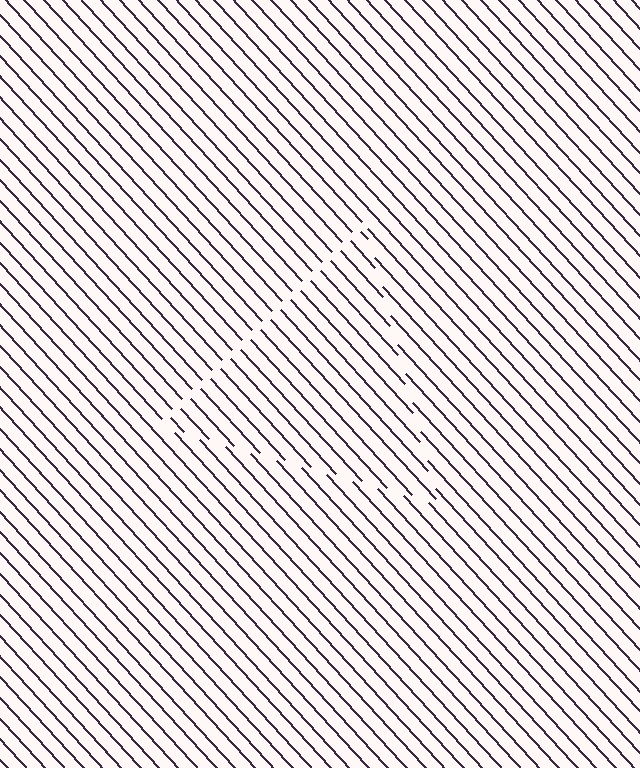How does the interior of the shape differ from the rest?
The interior of the shape contains the same grating, shifted by half a period — the contour is defined by the phase discontinuity where line-ends from the inner and outer gratings abut.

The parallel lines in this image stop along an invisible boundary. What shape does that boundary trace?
An illusory triangle. The interior of the shape contains the same grating, shifted by half a period — the contour is defined by the phase discontinuity where line-ends from the inner and outer gratings abut.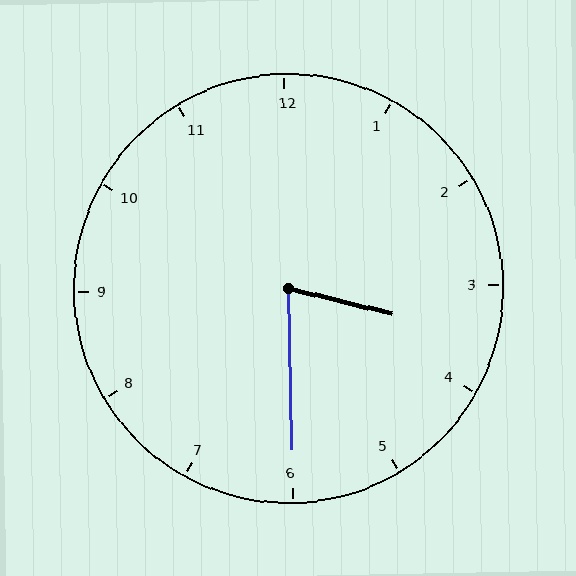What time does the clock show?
3:30.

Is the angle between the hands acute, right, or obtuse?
It is acute.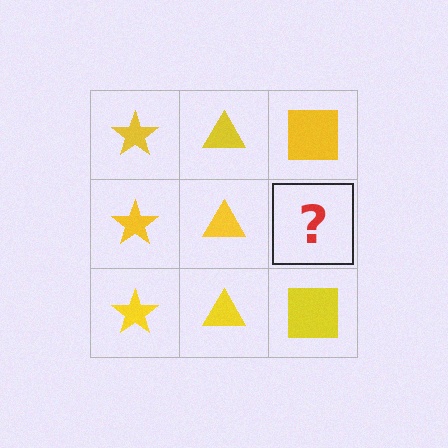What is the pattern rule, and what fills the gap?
The rule is that each column has a consistent shape. The gap should be filled with a yellow square.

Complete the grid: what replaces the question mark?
The question mark should be replaced with a yellow square.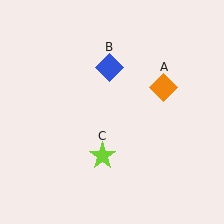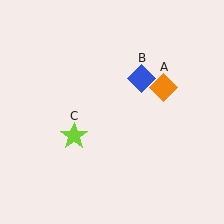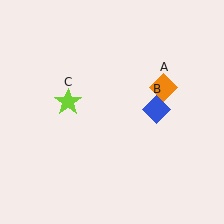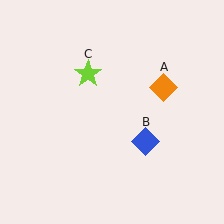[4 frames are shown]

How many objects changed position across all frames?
2 objects changed position: blue diamond (object B), lime star (object C).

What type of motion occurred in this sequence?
The blue diamond (object B), lime star (object C) rotated clockwise around the center of the scene.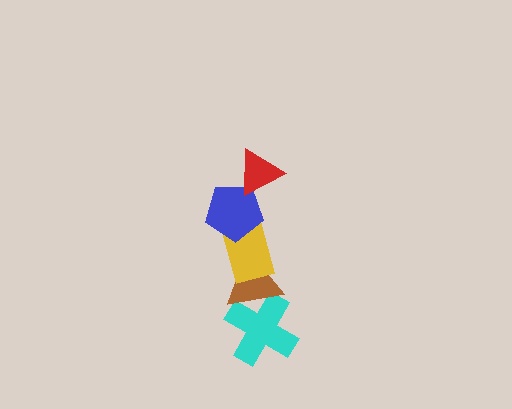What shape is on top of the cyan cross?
The brown triangle is on top of the cyan cross.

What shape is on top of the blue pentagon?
The red triangle is on top of the blue pentagon.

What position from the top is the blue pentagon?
The blue pentagon is 2nd from the top.